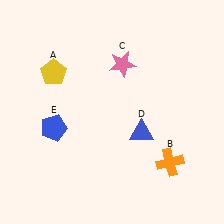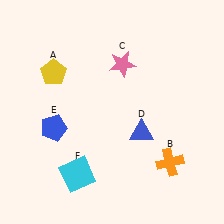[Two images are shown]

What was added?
A cyan square (F) was added in Image 2.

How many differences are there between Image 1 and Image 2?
There is 1 difference between the two images.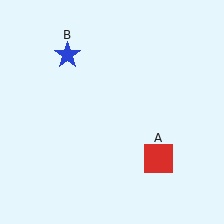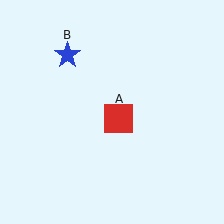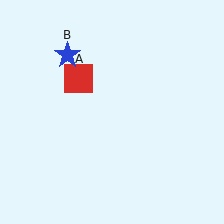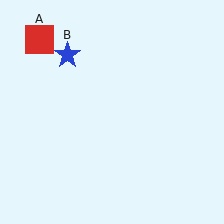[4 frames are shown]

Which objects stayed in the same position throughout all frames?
Blue star (object B) remained stationary.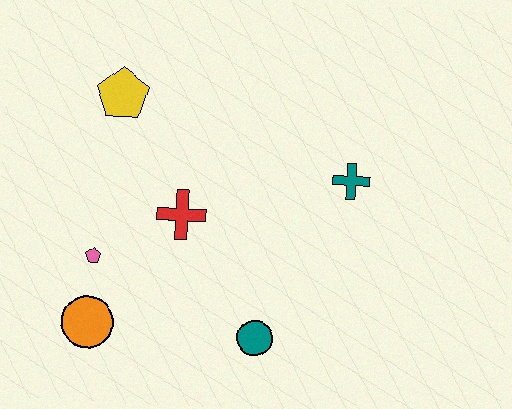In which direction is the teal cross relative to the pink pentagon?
The teal cross is to the right of the pink pentagon.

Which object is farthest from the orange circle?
The teal cross is farthest from the orange circle.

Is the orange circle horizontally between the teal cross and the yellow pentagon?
No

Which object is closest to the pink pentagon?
The orange circle is closest to the pink pentagon.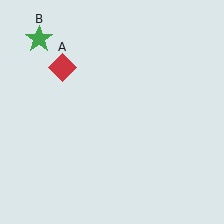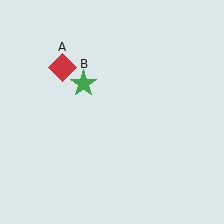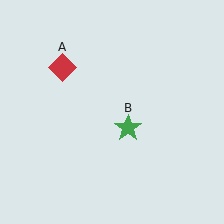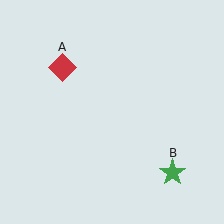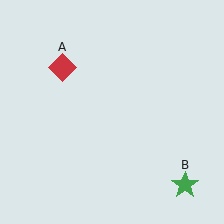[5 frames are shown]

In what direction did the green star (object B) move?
The green star (object B) moved down and to the right.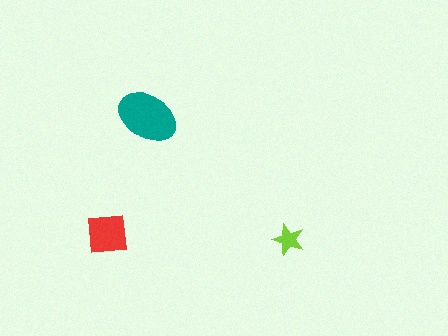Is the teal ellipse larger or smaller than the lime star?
Larger.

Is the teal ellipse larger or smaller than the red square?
Larger.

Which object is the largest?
The teal ellipse.